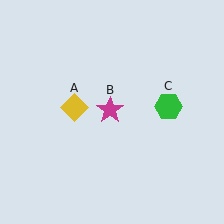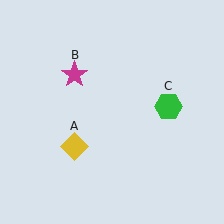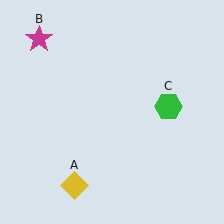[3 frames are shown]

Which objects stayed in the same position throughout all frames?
Green hexagon (object C) remained stationary.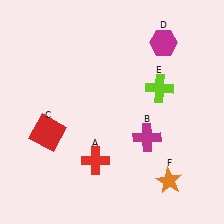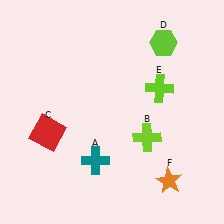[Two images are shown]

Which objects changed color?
A changed from red to teal. B changed from magenta to lime. D changed from magenta to lime.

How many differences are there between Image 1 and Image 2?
There are 3 differences between the two images.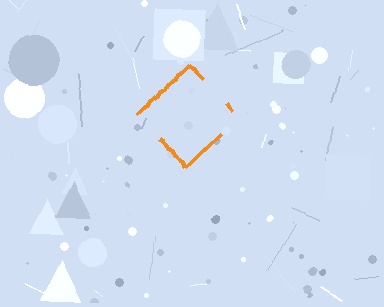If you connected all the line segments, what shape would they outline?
They would outline a diamond.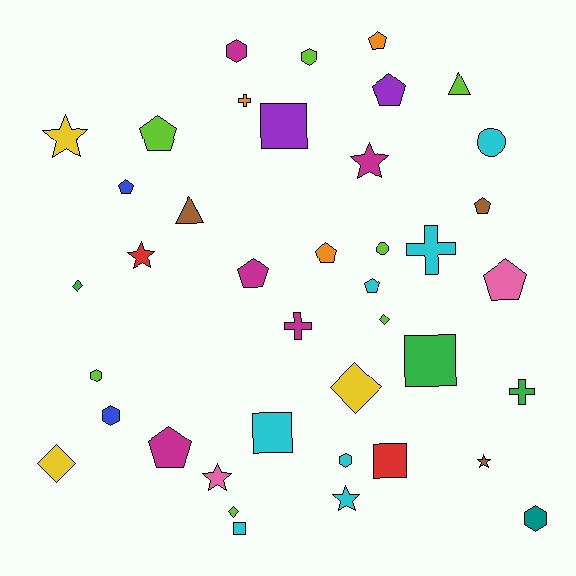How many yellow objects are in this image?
There are 3 yellow objects.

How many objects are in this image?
There are 40 objects.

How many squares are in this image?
There are 5 squares.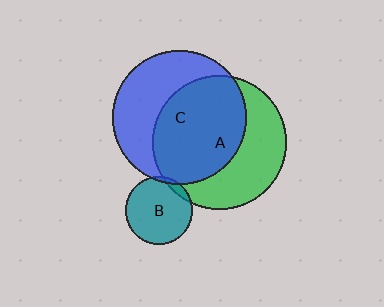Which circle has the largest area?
Circle C (blue).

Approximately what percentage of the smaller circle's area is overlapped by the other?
Approximately 55%.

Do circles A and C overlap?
Yes.